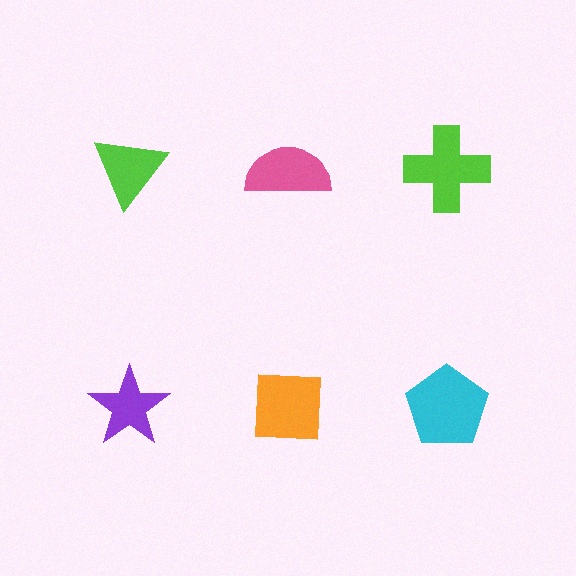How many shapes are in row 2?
3 shapes.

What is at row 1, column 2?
A pink semicircle.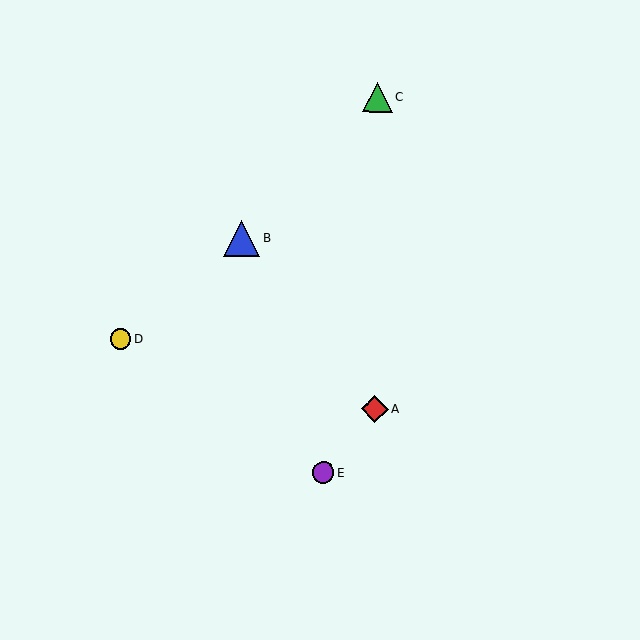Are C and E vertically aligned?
No, C is at x≈378 and E is at x≈324.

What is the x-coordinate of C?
Object C is at x≈378.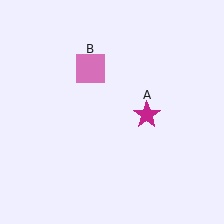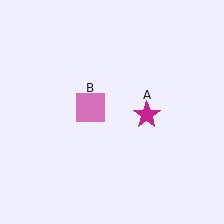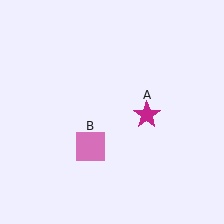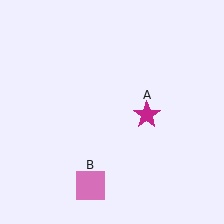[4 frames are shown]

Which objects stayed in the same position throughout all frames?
Magenta star (object A) remained stationary.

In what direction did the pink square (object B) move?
The pink square (object B) moved down.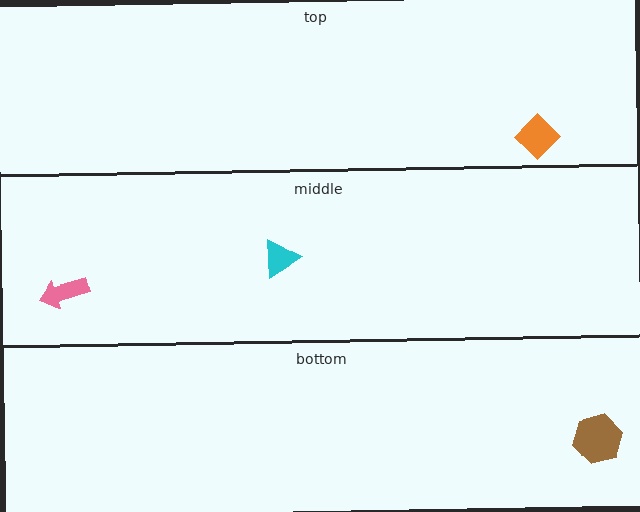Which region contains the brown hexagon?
The bottom region.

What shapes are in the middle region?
The cyan triangle, the pink arrow.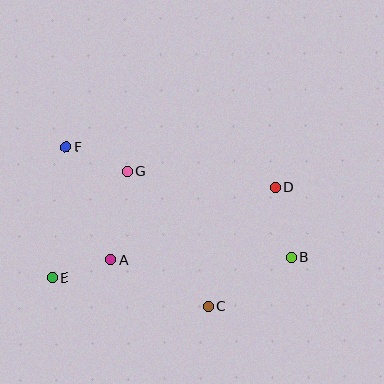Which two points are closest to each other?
Points A and E are closest to each other.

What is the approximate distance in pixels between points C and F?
The distance between C and F is approximately 213 pixels.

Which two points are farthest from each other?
Points B and F are farthest from each other.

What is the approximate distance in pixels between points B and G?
The distance between B and G is approximately 185 pixels.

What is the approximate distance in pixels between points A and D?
The distance between A and D is approximately 180 pixels.